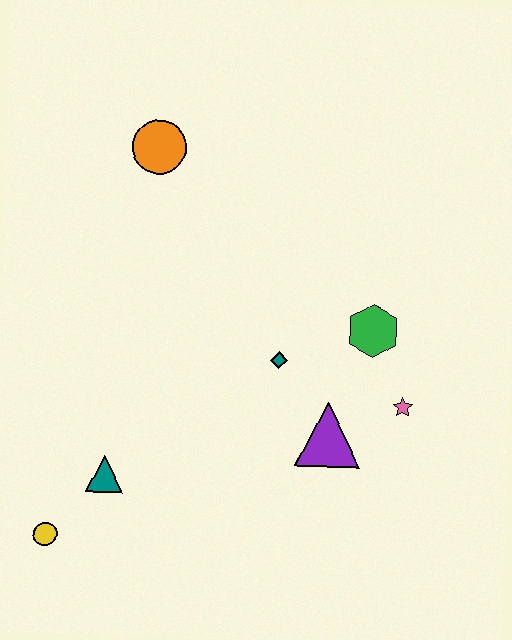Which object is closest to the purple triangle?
The pink star is closest to the purple triangle.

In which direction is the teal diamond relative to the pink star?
The teal diamond is to the left of the pink star.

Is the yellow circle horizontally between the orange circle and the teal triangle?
No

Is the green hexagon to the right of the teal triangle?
Yes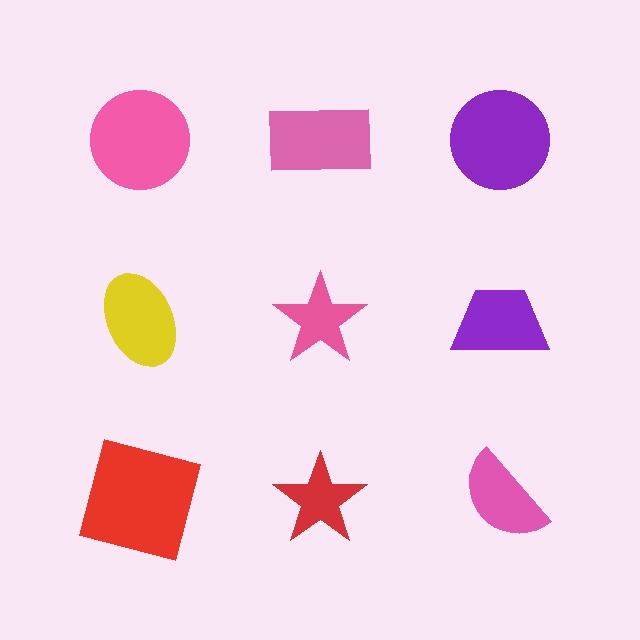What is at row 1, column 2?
A pink rectangle.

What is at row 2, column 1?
A yellow ellipse.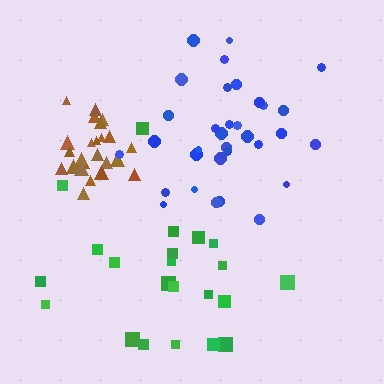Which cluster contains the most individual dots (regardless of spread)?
Blue (33).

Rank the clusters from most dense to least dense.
brown, blue, green.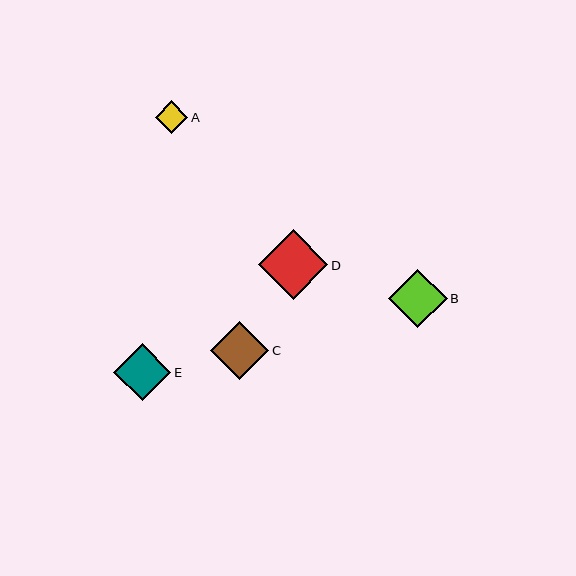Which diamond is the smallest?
Diamond A is the smallest with a size of approximately 33 pixels.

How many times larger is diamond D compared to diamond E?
Diamond D is approximately 1.2 times the size of diamond E.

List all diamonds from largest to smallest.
From largest to smallest: D, B, C, E, A.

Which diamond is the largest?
Diamond D is the largest with a size of approximately 69 pixels.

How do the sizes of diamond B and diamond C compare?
Diamond B and diamond C are approximately the same size.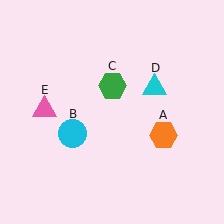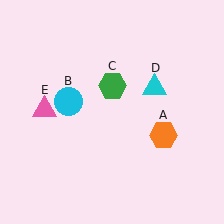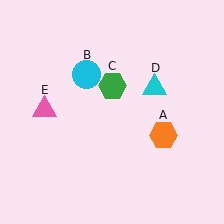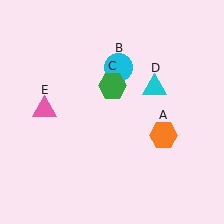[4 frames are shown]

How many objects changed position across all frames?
1 object changed position: cyan circle (object B).